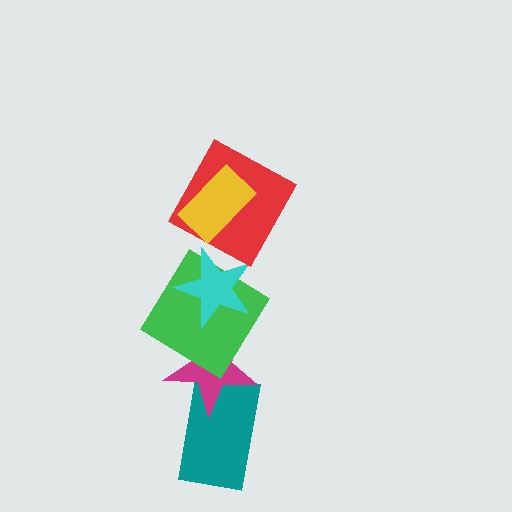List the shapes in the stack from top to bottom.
From top to bottom: the yellow rectangle, the red square, the cyan star, the green diamond, the magenta star, the teal rectangle.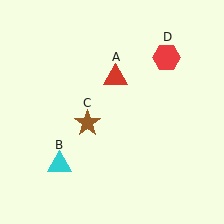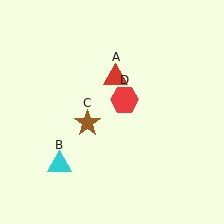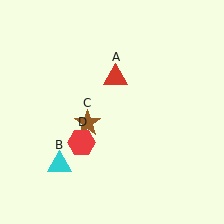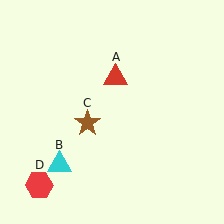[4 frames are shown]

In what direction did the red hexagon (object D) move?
The red hexagon (object D) moved down and to the left.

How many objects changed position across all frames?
1 object changed position: red hexagon (object D).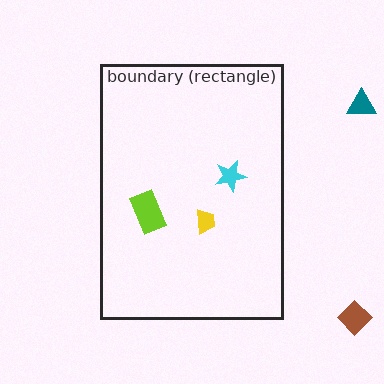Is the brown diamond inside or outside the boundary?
Outside.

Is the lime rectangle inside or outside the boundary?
Inside.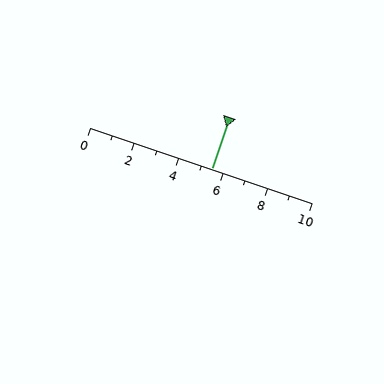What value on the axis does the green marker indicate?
The marker indicates approximately 5.5.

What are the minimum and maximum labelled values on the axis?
The axis runs from 0 to 10.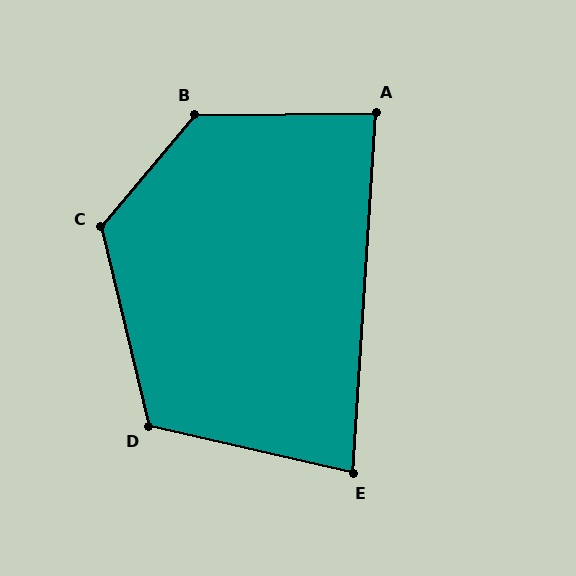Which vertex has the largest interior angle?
B, at approximately 131 degrees.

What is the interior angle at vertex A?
Approximately 86 degrees (approximately right).